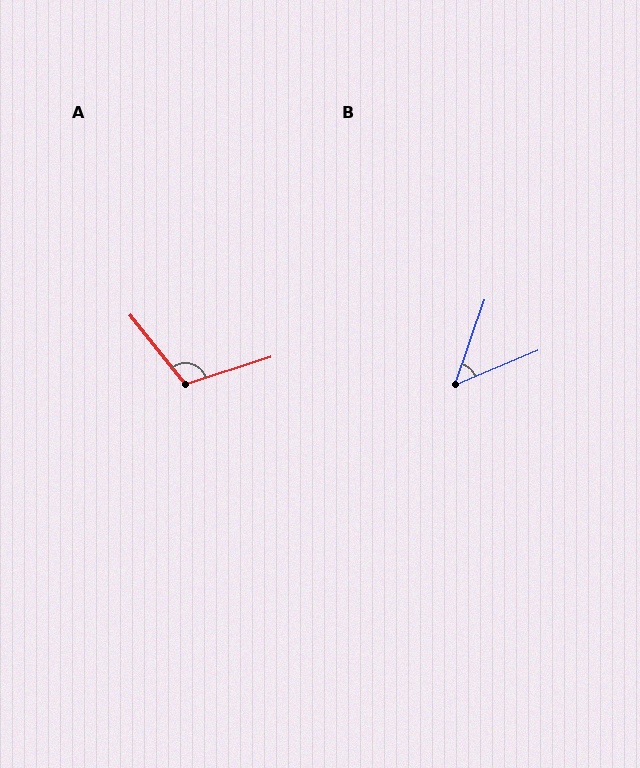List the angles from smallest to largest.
B (48°), A (111°).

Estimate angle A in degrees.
Approximately 111 degrees.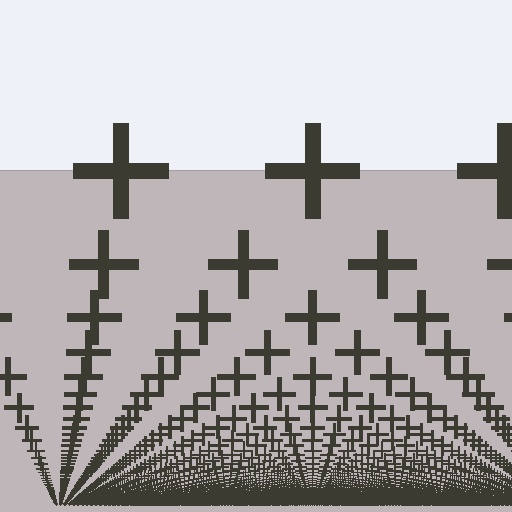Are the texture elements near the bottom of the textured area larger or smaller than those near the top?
Smaller. The gradient is inverted — elements near the bottom are smaller and denser.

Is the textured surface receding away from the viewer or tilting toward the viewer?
The surface appears to tilt toward the viewer. Texture elements get larger and sparser toward the top.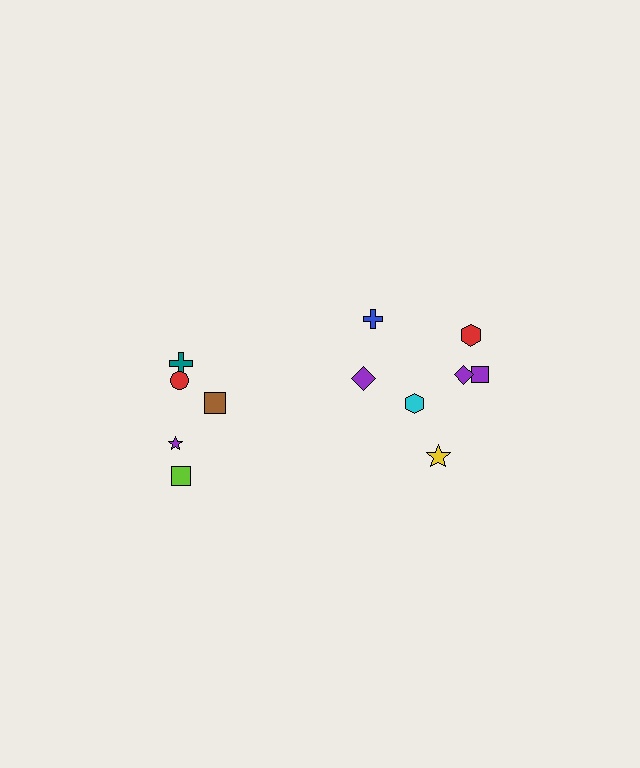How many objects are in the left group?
There are 5 objects.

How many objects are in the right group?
There are 7 objects.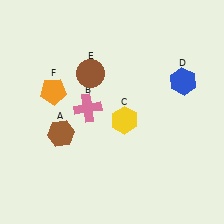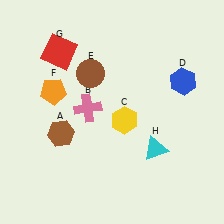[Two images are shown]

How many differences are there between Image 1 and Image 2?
There are 2 differences between the two images.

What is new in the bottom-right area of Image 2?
A cyan triangle (H) was added in the bottom-right area of Image 2.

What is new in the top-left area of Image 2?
A red square (G) was added in the top-left area of Image 2.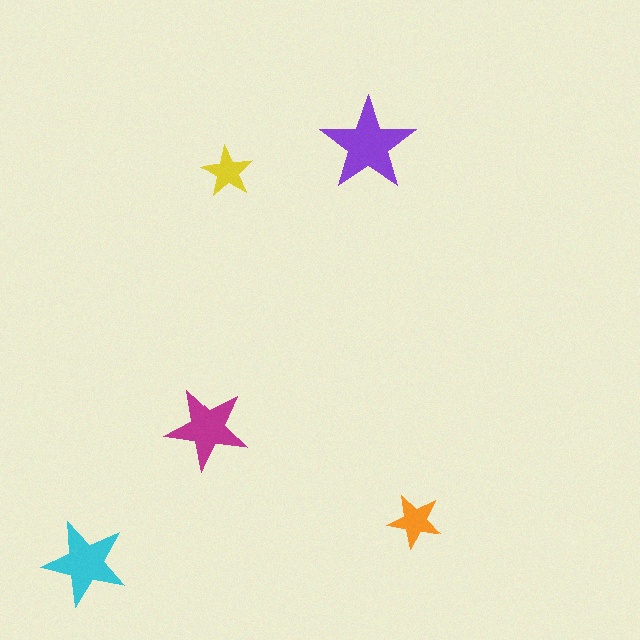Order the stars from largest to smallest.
the purple one, the cyan one, the magenta one, the orange one, the yellow one.